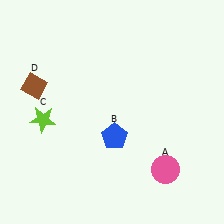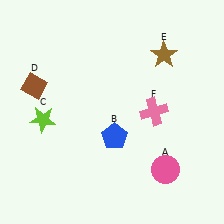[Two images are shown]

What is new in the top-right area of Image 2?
A brown star (E) was added in the top-right area of Image 2.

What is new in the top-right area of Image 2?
A pink cross (F) was added in the top-right area of Image 2.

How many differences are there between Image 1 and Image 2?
There are 2 differences between the two images.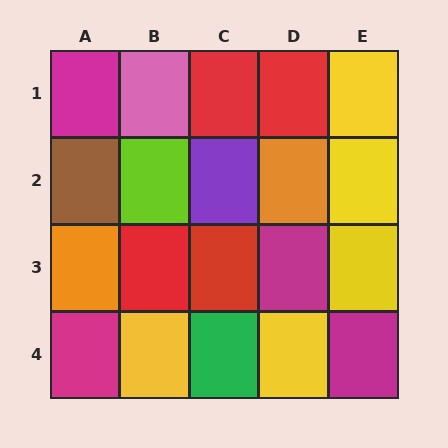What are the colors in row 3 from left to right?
Orange, red, red, magenta, yellow.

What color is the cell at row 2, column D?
Orange.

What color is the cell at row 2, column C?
Purple.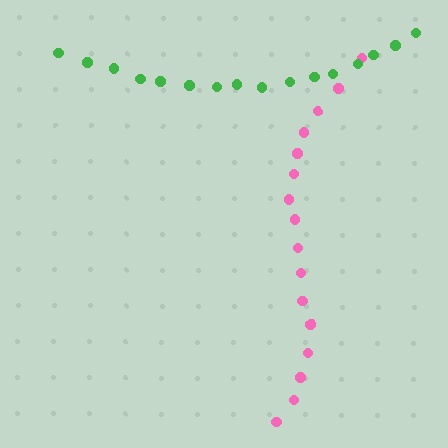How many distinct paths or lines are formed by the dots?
There are 2 distinct paths.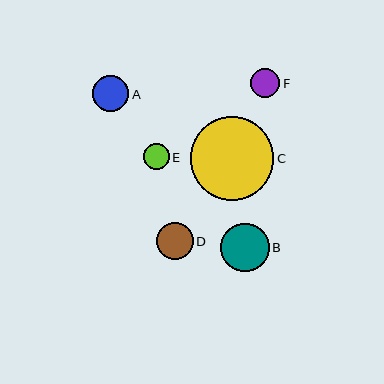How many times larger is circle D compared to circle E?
Circle D is approximately 1.4 times the size of circle E.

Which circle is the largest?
Circle C is the largest with a size of approximately 84 pixels.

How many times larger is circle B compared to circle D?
Circle B is approximately 1.3 times the size of circle D.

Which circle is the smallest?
Circle E is the smallest with a size of approximately 26 pixels.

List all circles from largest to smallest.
From largest to smallest: C, B, D, A, F, E.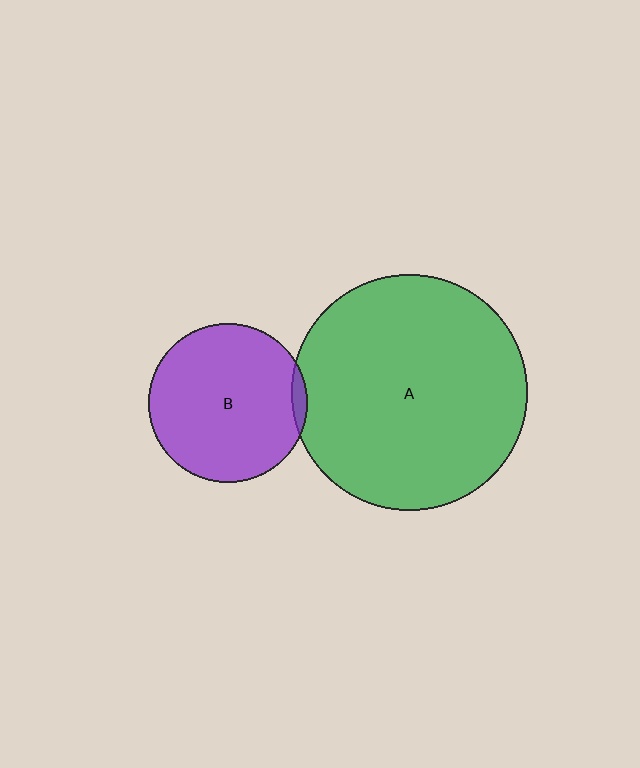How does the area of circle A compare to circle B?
Approximately 2.2 times.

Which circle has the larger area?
Circle A (green).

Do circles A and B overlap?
Yes.